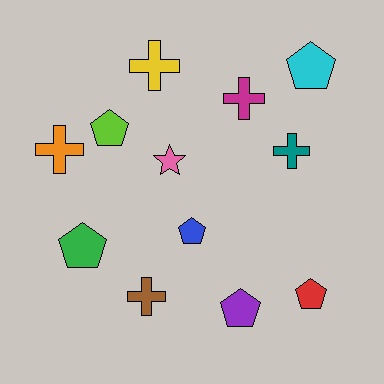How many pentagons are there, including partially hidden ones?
There are 6 pentagons.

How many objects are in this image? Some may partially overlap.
There are 12 objects.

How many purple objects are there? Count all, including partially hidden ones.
There is 1 purple object.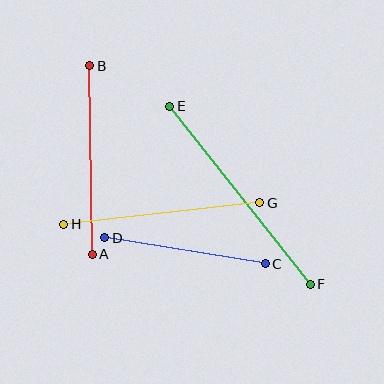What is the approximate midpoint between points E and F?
The midpoint is at approximately (240, 195) pixels.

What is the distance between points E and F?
The distance is approximately 227 pixels.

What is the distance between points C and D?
The distance is approximately 162 pixels.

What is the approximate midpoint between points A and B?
The midpoint is at approximately (91, 160) pixels.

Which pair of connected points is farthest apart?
Points E and F are farthest apart.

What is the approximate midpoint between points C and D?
The midpoint is at approximately (185, 251) pixels.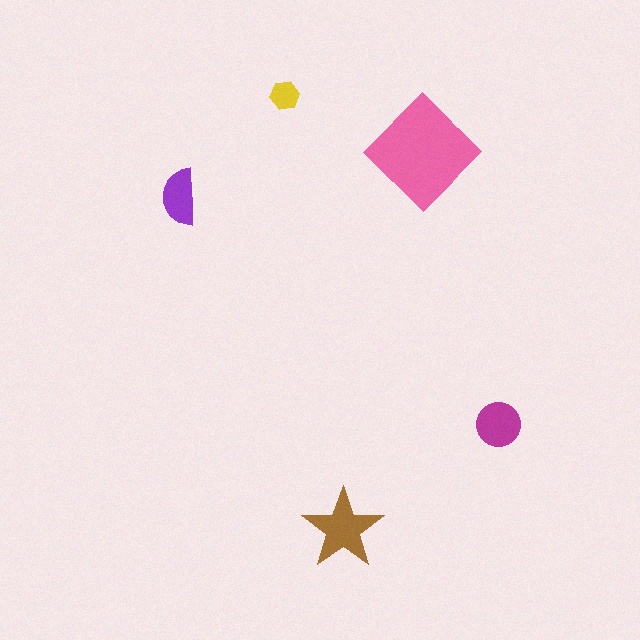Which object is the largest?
The pink diamond.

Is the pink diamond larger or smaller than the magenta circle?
Larger.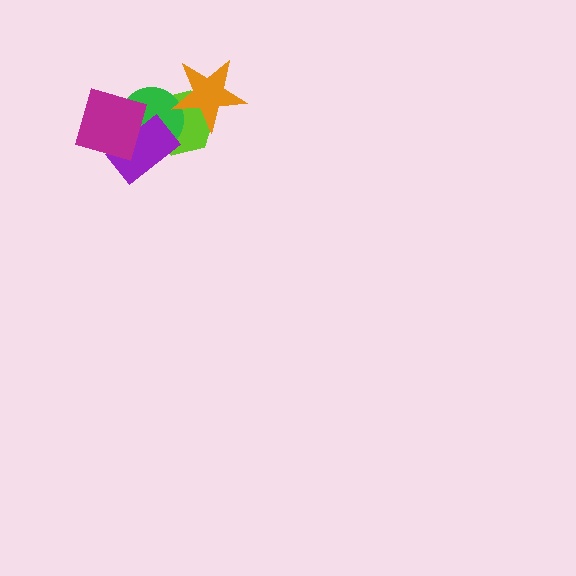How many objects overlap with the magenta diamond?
2 objects overlap with the magenta diamond.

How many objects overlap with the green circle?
4 objects overlap with the green circle.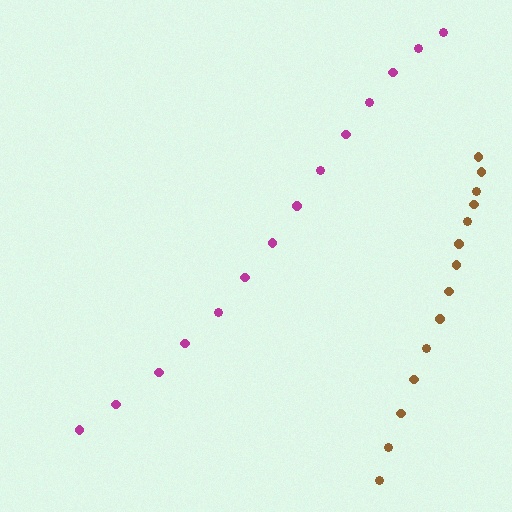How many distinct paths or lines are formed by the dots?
There are 2 distinct paths.